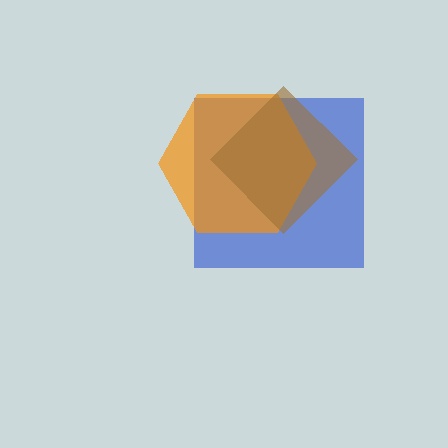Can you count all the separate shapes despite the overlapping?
Yes, there are 3 separate shapes.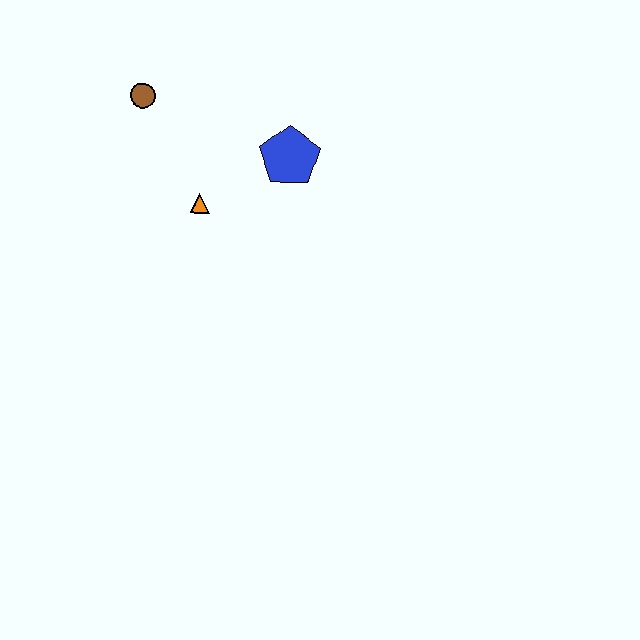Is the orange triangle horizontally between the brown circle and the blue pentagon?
Yes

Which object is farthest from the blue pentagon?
The brown circle is farthest from the blue pentagon.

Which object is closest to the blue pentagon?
The orange triangle is closest to the blue pentagon.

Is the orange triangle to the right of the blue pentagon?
No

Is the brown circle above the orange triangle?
Yes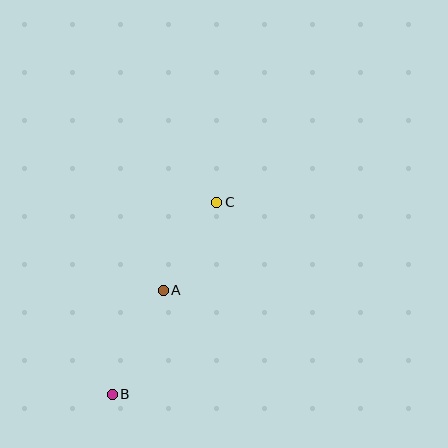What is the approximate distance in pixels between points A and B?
The distance between A and B is approximately 116 pixels.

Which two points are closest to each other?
Points A and C are closest to each other.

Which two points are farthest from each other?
Points B and C are farthest from each other.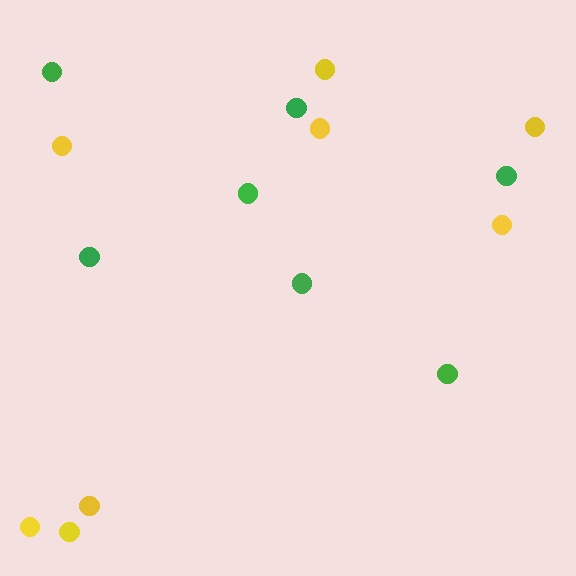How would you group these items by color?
There are 2 groups: one group of yellow circles (8) and one group of green circles (7).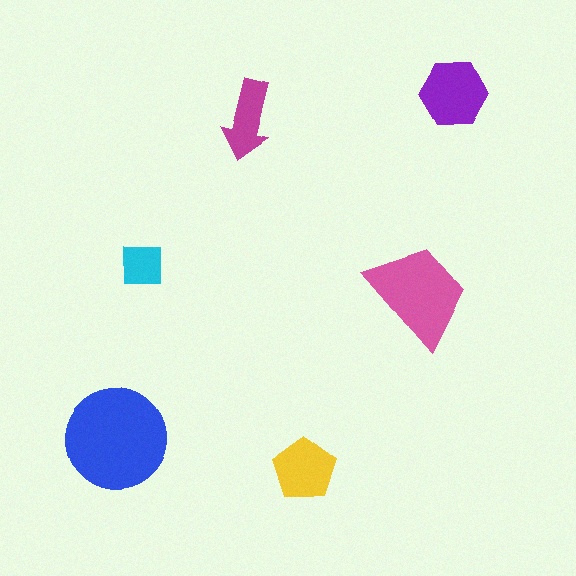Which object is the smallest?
The cyan square.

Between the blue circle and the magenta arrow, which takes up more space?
The blue circle.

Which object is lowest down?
The yellow pentagon is bottommost.